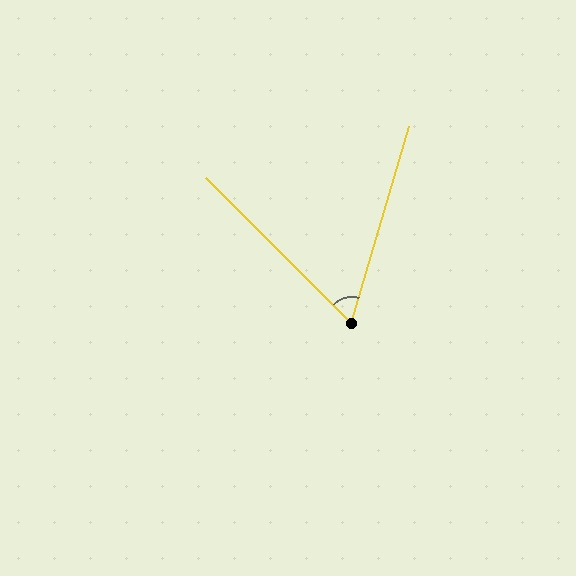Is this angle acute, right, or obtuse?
It is acute.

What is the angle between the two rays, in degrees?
Approximately 61 degrees.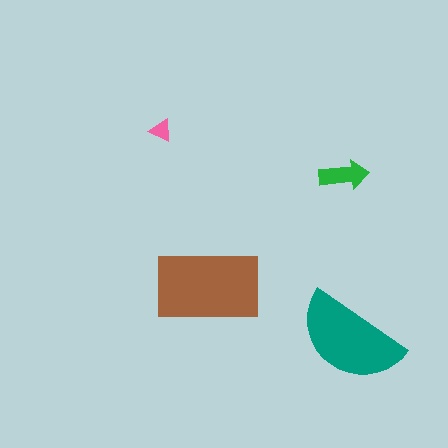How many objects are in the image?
There are 4 objects in the image.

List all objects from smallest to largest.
The pink triangle, the green arrow, the teal semicircle, the brown rectangle.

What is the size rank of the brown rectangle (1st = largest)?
1st.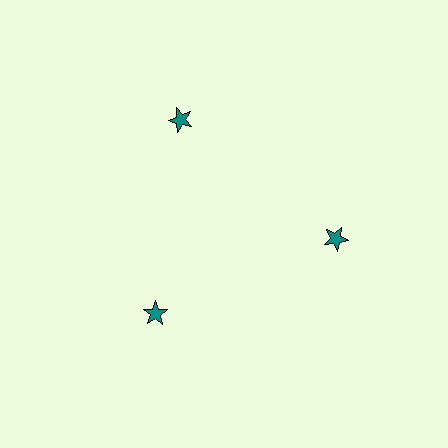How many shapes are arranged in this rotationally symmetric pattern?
There are 3 shapes, arranged in 3 groups of 1.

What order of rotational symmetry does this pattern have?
This pattern has 3-fold rotational symmetry.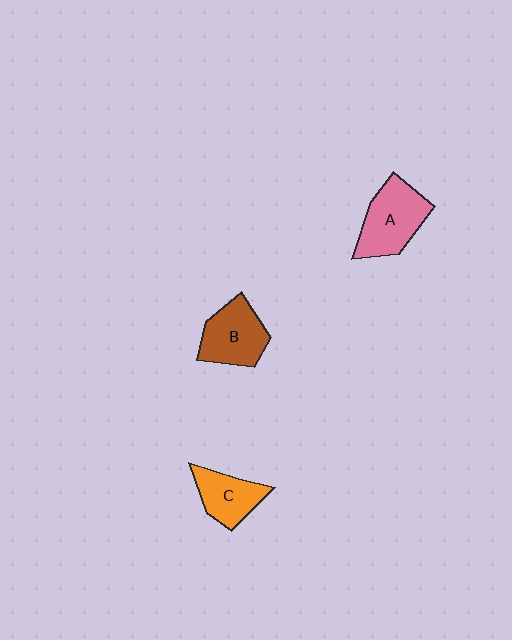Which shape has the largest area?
Shape A (pink).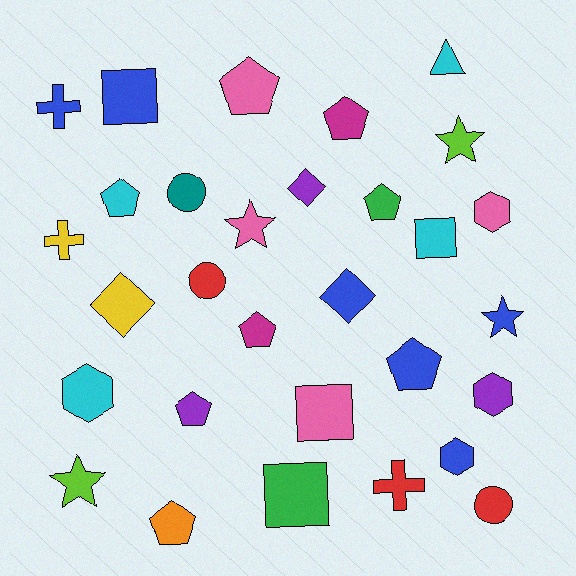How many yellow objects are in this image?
There are 2 yellow objects.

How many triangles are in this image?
There is 1 triangle.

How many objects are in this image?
There are 30 objects.